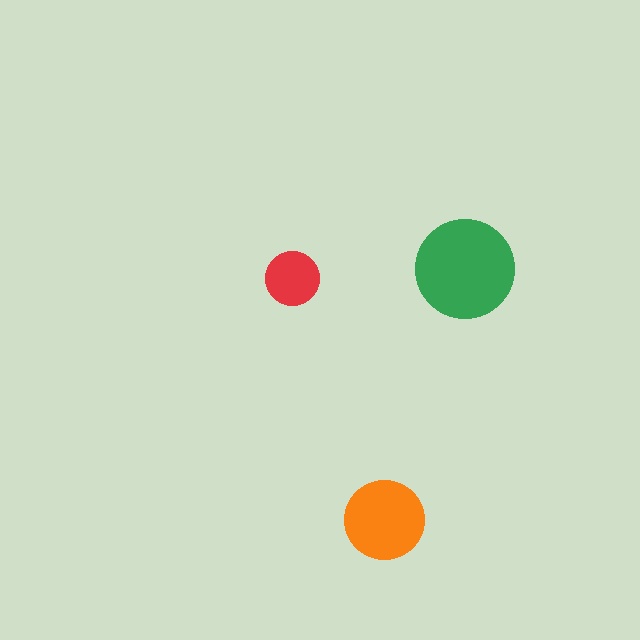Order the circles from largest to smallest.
the green one, the orange one, the red one.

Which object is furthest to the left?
The red circle is leftmost.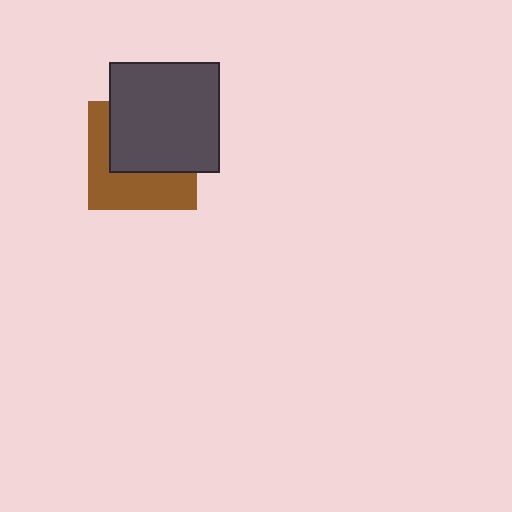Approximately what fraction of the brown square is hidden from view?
Roughly 53% of the brown square is hidden behind the dark gray square.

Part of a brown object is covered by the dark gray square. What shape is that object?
It is a square.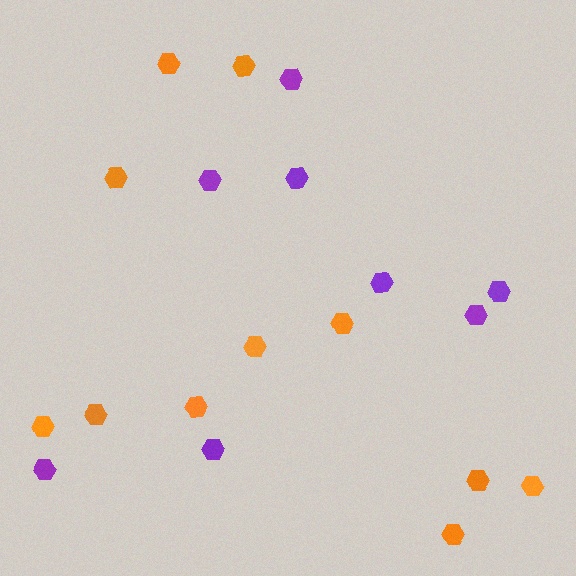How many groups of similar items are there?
There are 2 groups: one group of purple hexagons (8) and one group of orange hexagons (11).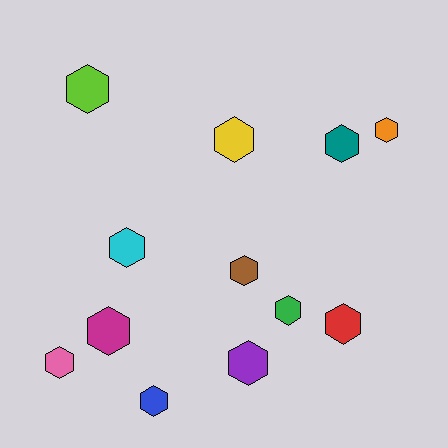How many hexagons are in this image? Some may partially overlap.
There are 12 hexagons.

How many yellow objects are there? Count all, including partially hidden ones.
There is 1 yellow object.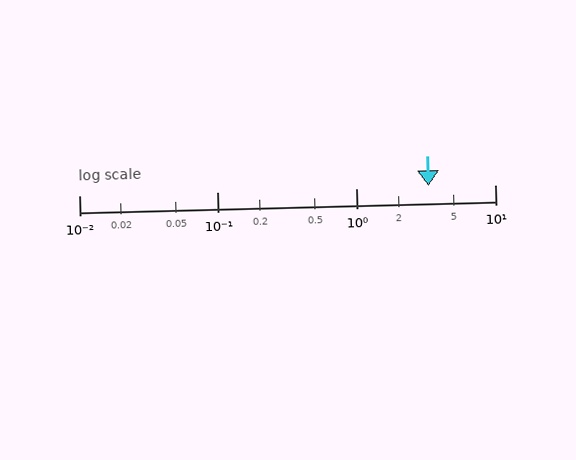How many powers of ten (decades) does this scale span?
The scale spans 3 decades, from 0.01 to 10.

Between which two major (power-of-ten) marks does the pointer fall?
The pointer is between 1 and 10.